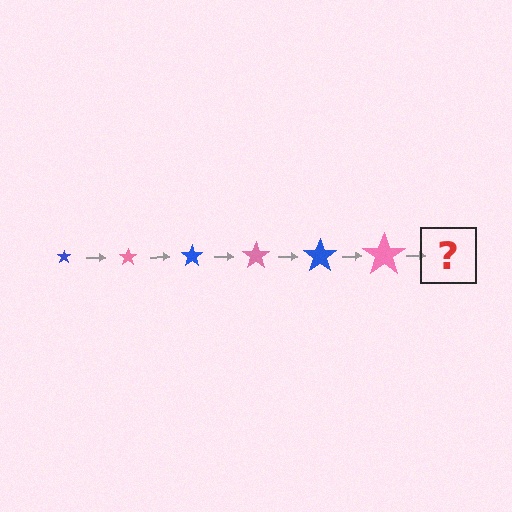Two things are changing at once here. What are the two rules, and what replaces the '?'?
The two rules are that the star grows larger each step and the color cycles through blue and pink. The '?' should be a blue star, larger than the previous one.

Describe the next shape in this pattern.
It should be a blue star, larger than the previous one.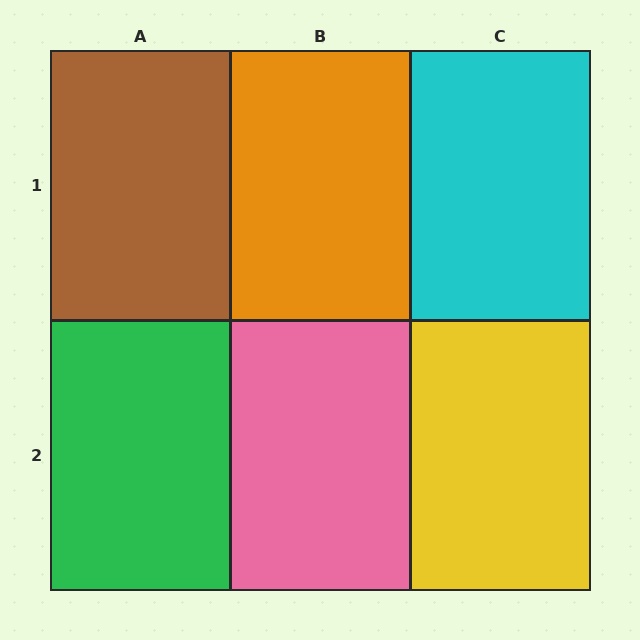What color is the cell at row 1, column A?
Brown.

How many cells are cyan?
1 cell is cyan.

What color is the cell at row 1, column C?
Cyan.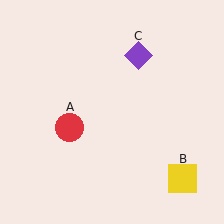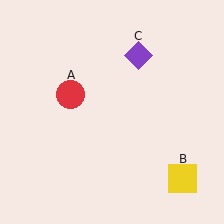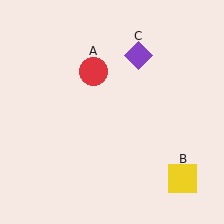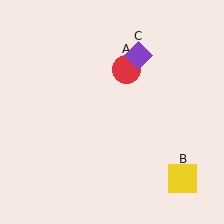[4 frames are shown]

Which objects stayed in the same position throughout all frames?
Yellow square (object B) and purple diamond (object C) remained stationary.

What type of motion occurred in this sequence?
The red circle (object A) rotated clockwise around the center of the scene.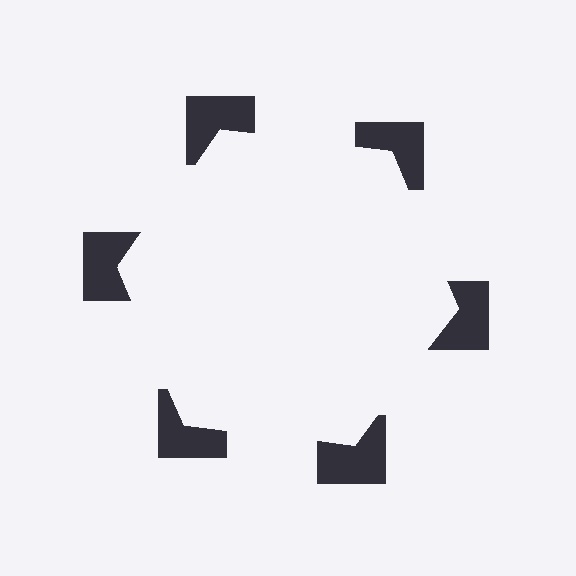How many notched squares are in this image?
There are 6 — one at each vertex of the illusory hexagon.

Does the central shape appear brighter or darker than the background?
It typically appears slightly brighter than the background, even though no actual brightness change is drawn.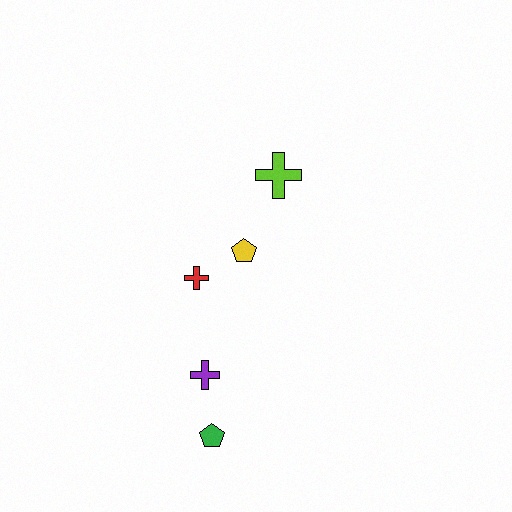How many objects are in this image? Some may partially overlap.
There are 5 objects.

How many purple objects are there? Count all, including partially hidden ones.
There is 1 purple object.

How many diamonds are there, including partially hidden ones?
There are no diamonds.